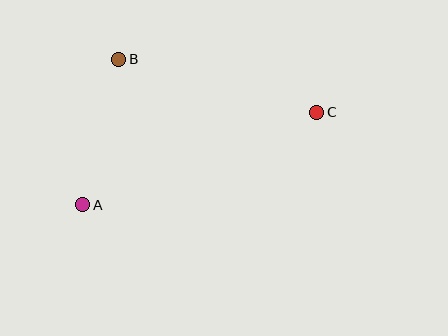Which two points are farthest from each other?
Points A and C are farthest from each other.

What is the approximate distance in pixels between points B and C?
The distance between B and C is approximately 205 pixels.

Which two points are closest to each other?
Points A and B are closest to each other.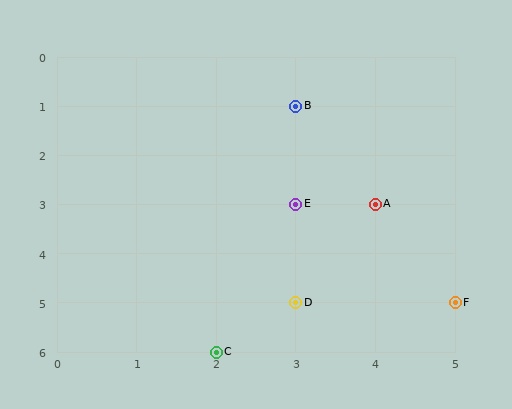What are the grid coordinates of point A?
Point A is at grid coordinates (4, 3).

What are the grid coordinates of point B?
Point B is at grid coordinates (3, 1).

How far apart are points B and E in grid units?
Points B and E are 2 rows apart.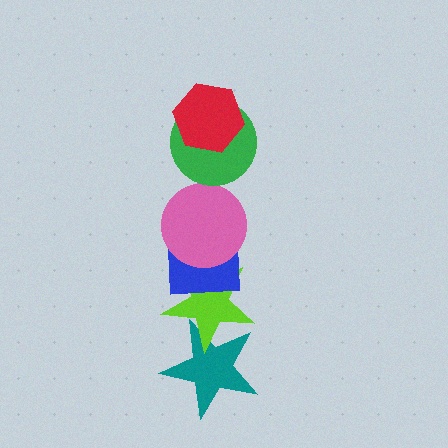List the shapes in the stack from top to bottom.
From top to bottom: the red hexagon, the green circle, the pink circle, the blue square, the lime star, the teal star.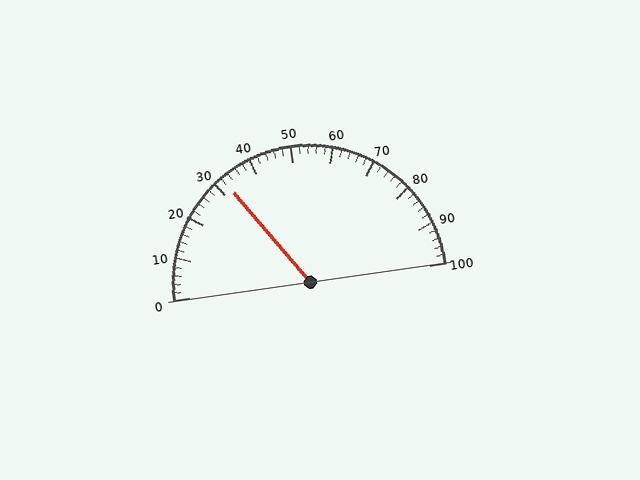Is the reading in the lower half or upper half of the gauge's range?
The reading is in the lower half of the range (0 to 100).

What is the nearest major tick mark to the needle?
The nearest major tick mark is 30.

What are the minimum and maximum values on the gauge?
The gauge ranges from 0 to 100.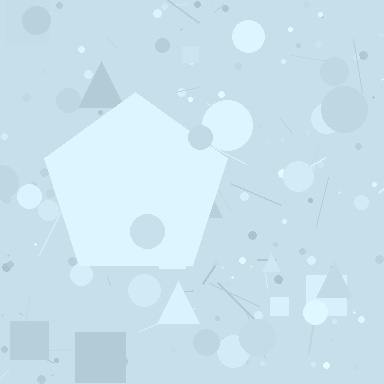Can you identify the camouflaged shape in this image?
The camouflaged shape is a pentagon.